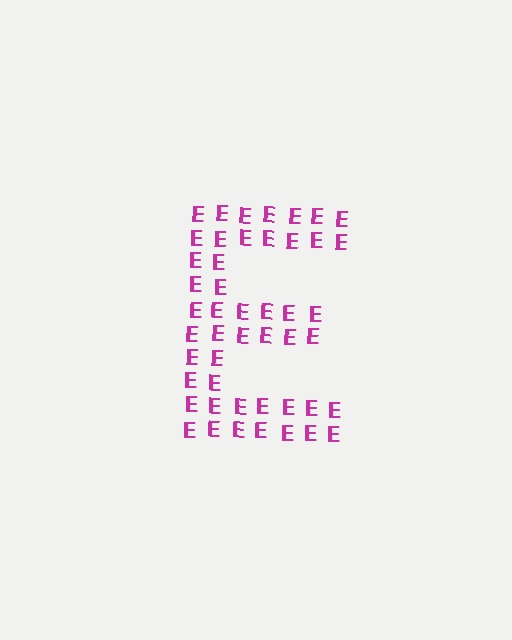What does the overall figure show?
The overall figure shows the letter E.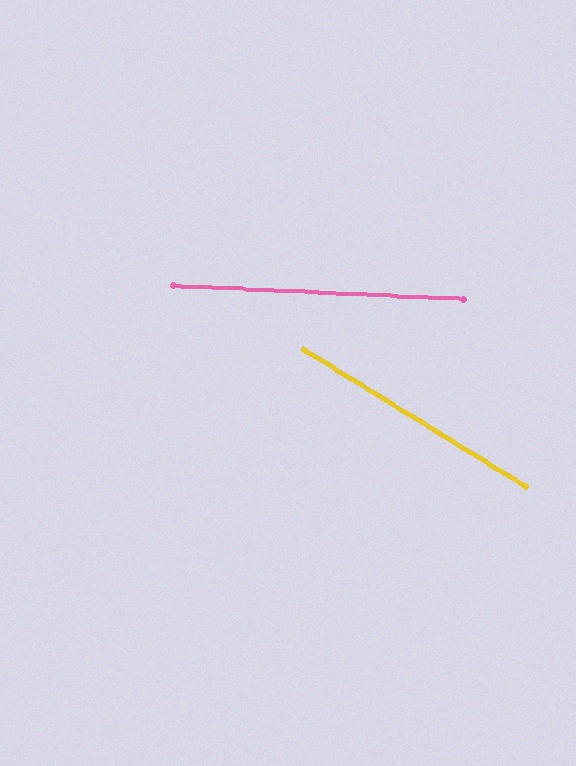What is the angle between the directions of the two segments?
Approximately 29 degrees.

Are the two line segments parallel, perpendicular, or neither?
Neither parallel nor perpendicular — they differ by about 29°.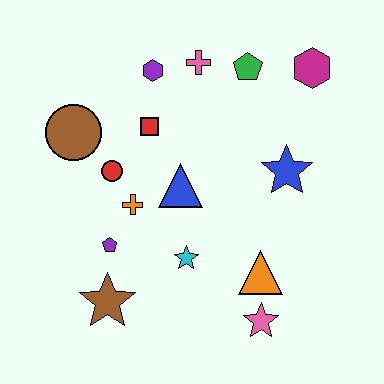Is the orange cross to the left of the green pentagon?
Yes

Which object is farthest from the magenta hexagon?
The brown star is farthest from the magenta hexagon.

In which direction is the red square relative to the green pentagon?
The red square is to the left of the green pentagon.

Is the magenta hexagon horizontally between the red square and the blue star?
No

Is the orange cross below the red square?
Yes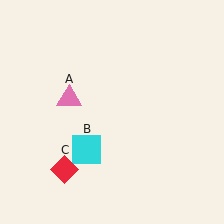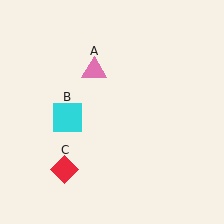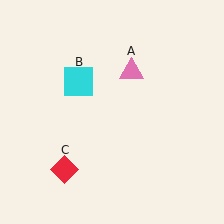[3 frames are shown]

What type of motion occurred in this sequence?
The pink triangle (object A), cyan square (object B) rotated clockwise around the center of the scene.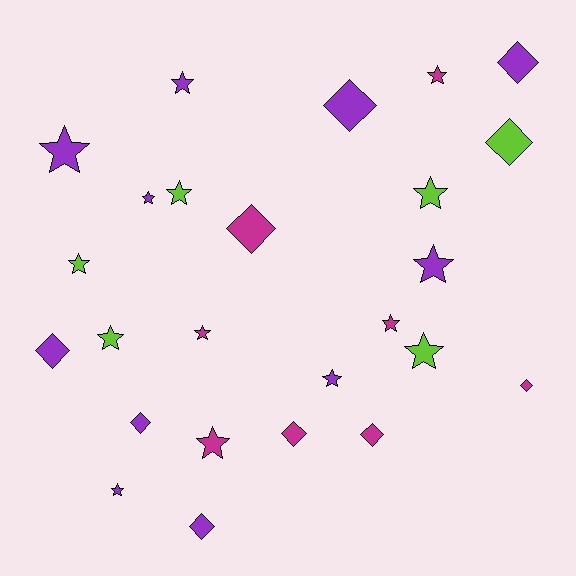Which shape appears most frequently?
Star, with 15 objects.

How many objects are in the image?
There are 25 objects.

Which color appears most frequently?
Purple, with 11 objects.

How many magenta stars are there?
There are 4 magenta stars.